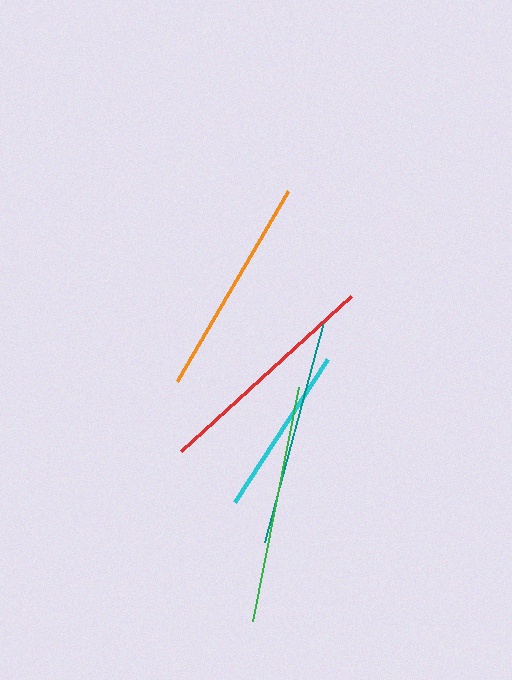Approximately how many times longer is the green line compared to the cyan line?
The green line is approximately 1.4 times the length of the cyan line.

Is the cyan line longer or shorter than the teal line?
The teal line is longer than the cyan line.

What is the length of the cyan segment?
The cyan segment is approximately 170 pixels long.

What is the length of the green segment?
The green segment is approximately 239 pixels long.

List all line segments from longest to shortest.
From longest to shortest: green, red, teal, orange, cyan.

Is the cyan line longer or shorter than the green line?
The green line is longer than the cyan line.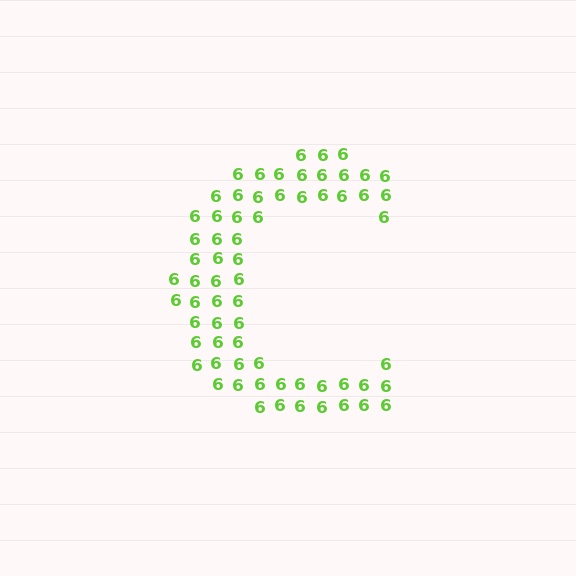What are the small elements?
The small elements are digit 6's.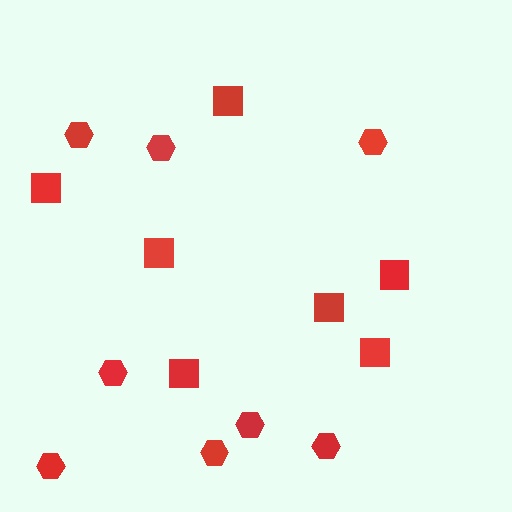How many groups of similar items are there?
There are 2 groups: one group of squares (7) and one group of hexagons (8).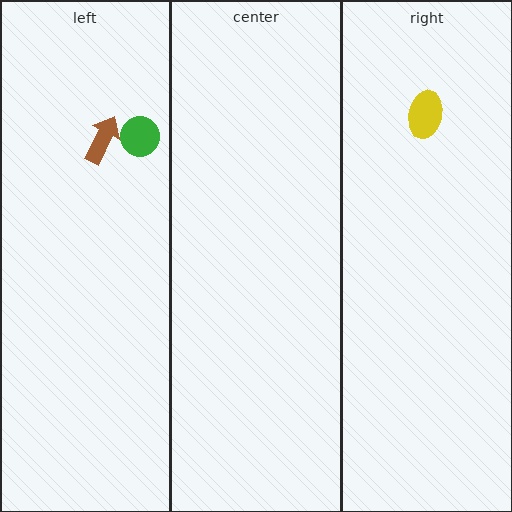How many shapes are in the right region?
1.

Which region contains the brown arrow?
The left region.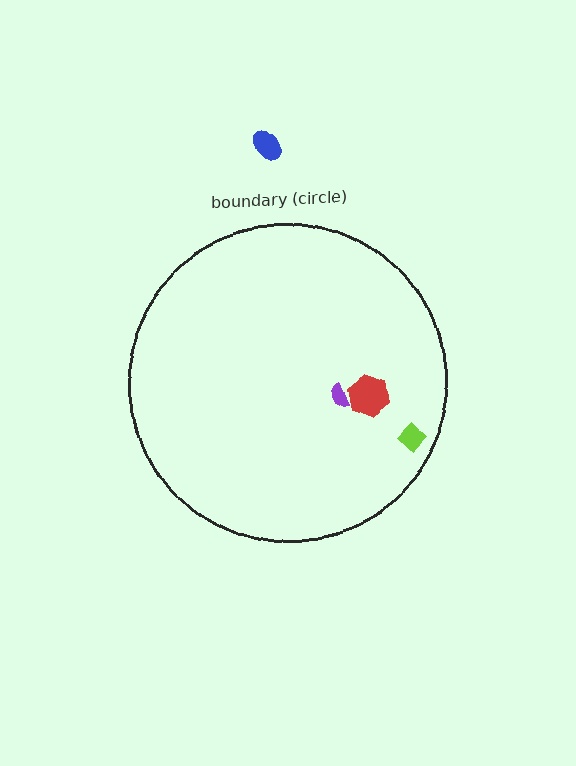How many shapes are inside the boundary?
3 inside, 1 outside.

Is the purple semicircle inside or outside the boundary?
Inside.